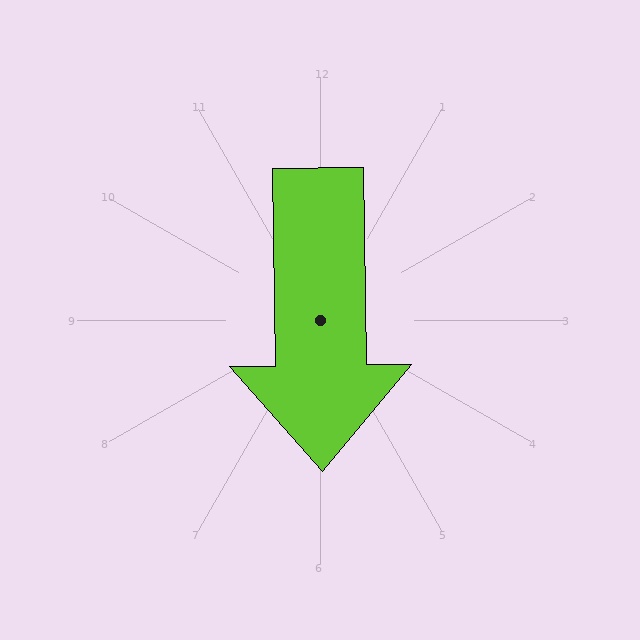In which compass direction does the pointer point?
South.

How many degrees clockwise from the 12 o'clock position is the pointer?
Approximately 179 degrees.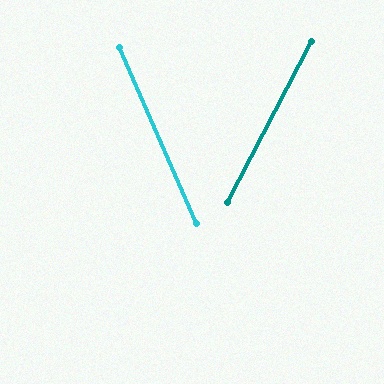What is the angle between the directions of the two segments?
Approximately 51 degrees.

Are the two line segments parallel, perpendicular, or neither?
Neither parallel nor perpendicular — they differ by about 51°.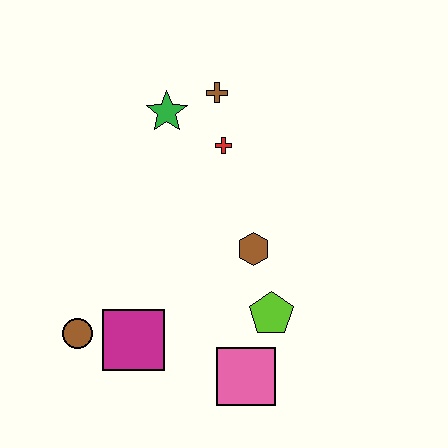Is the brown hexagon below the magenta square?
No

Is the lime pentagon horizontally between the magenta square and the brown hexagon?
No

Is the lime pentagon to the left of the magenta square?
No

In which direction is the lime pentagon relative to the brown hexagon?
The lime pentagon is below the brown hexagon.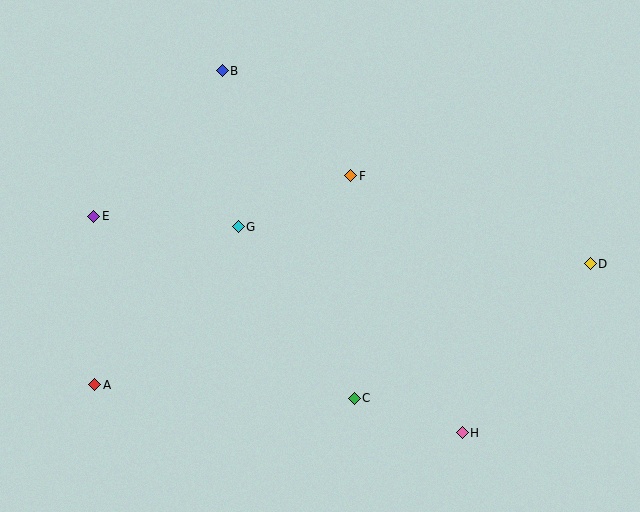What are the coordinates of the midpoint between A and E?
The midpoint between A and E is at (94, 300).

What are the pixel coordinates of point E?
Point E is at (94, 216).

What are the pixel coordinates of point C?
Point C is at (354, 398).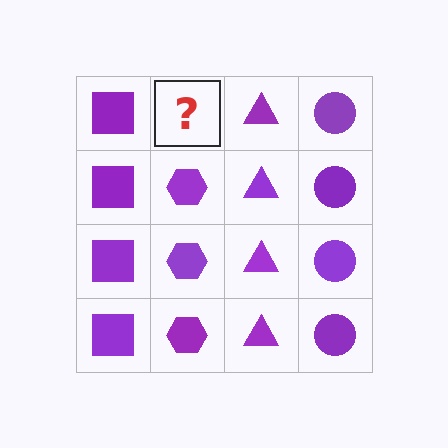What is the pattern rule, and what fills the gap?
The rule is that each column has a consistent shape. The gap should be filled with a purple hexagon.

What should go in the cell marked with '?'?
The missing cell should contain a purple hexagon.